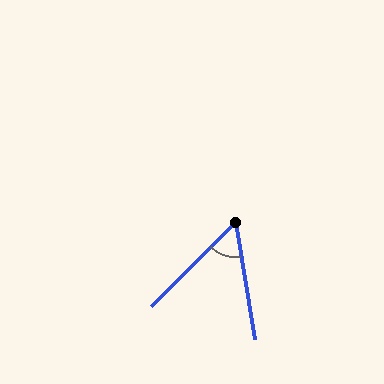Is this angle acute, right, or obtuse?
It is acute.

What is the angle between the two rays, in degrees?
Approximately 54 degrees.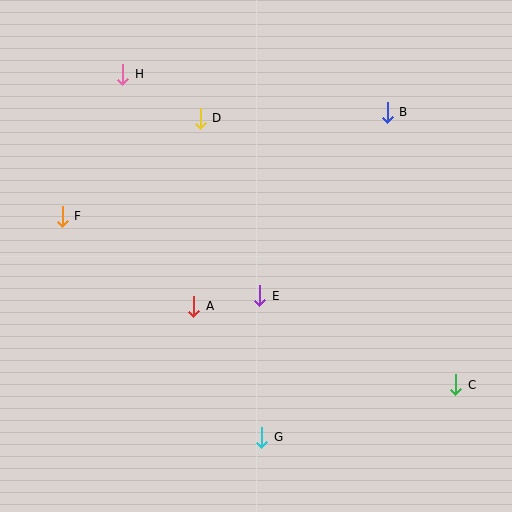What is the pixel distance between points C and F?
The distance between C and F is 428 pixels.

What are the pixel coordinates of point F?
Point F is at (62, 216).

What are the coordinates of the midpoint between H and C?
The midpoint between H and C is at (289, 229).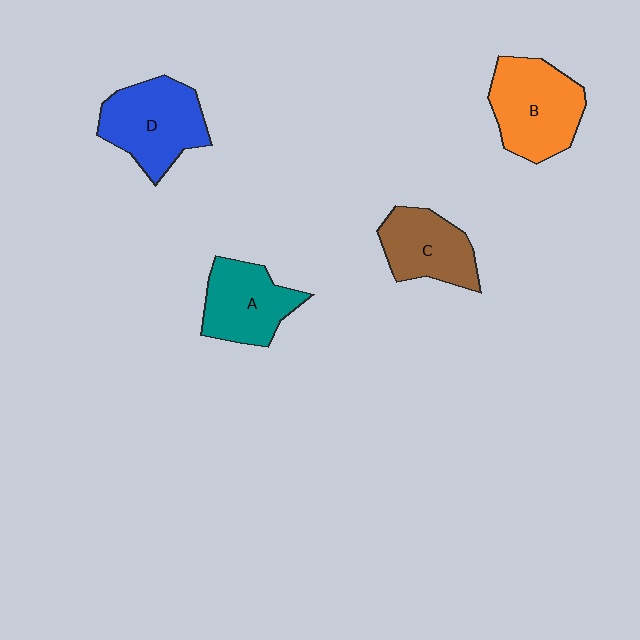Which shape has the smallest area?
Shape C (brown).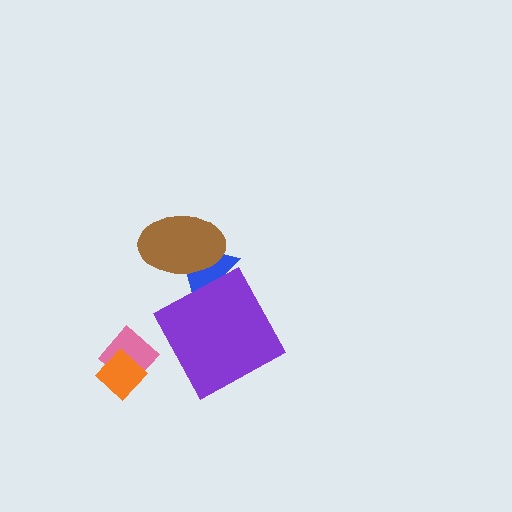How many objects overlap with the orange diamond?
1 object overlaps with the orange diamond.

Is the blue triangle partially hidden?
Yes, it is partially covered by another shape.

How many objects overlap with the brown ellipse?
1 object overlaps with the brown ellipse.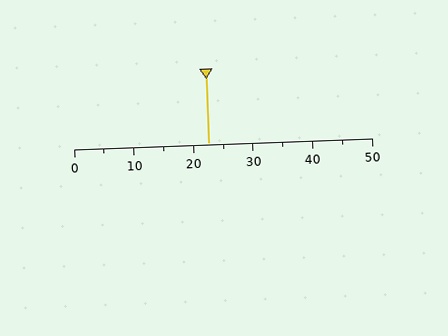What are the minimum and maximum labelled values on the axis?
The axis runs from 0 to 50.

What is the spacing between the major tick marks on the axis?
The major ticks are spaced 10 apart.